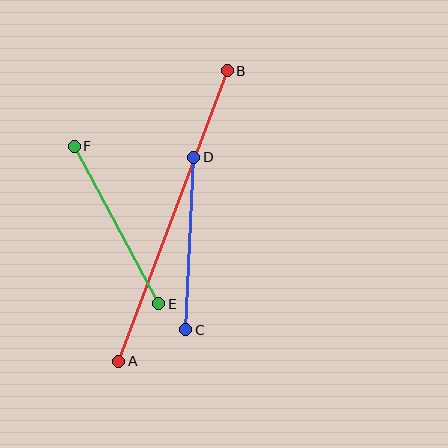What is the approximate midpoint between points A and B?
The midpoint is at approximately (173, 216) pixels.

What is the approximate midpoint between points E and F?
The midpoint is at approximately (116, 225) pixels.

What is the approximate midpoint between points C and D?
The midpoint is at approximately (190, 243) pixels.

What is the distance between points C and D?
The distance is approximately 173 pixels.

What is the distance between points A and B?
The distance is approximately 310 pixels.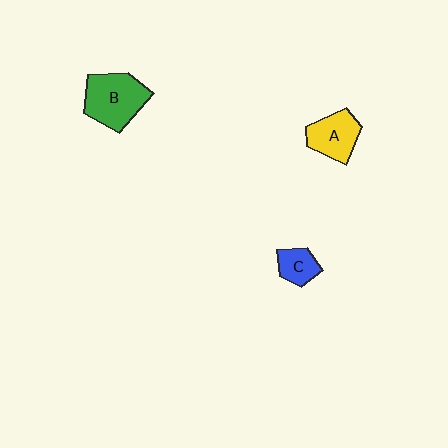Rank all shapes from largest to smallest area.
From largest to smallest: B (green), A (yellow), C (blue).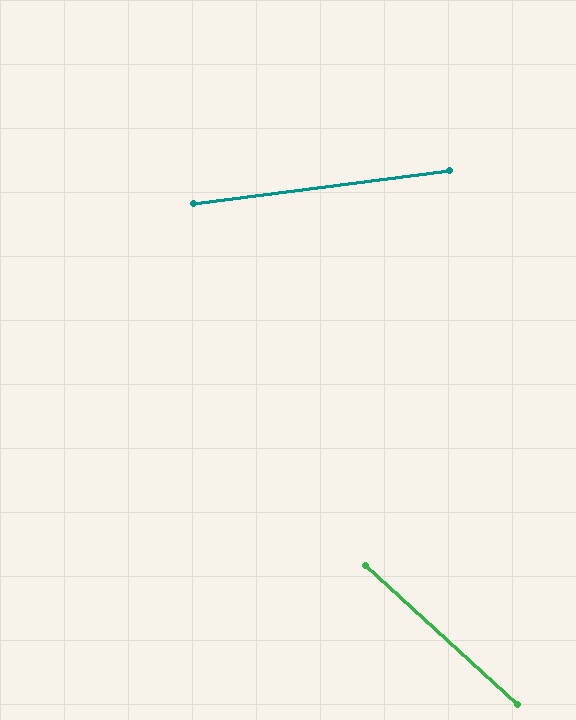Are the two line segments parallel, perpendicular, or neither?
Neither parallel nor perpendicular — they differ by about 50°.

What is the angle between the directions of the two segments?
Approximately 50 degrees.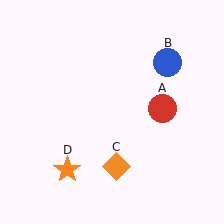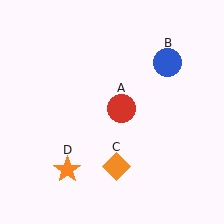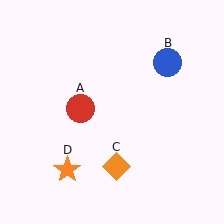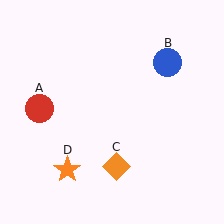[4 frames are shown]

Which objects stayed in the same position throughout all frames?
Blue circle (object B) and orange diamond (object C) and orange star (object D) remained stationary.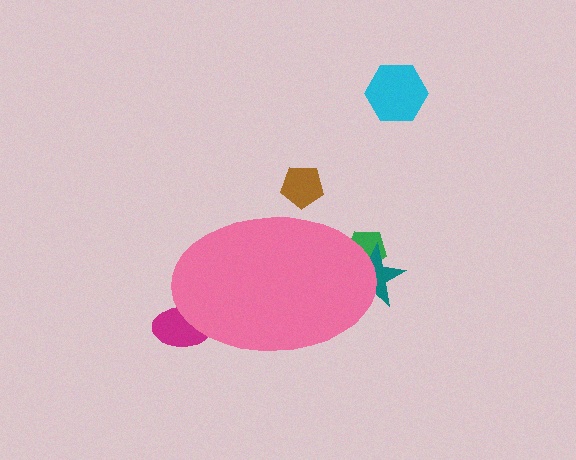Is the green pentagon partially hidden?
Yes, the green pentagon is partially hidden behind the pink ellipse.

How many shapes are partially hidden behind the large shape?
4 shapes are partially hidden.